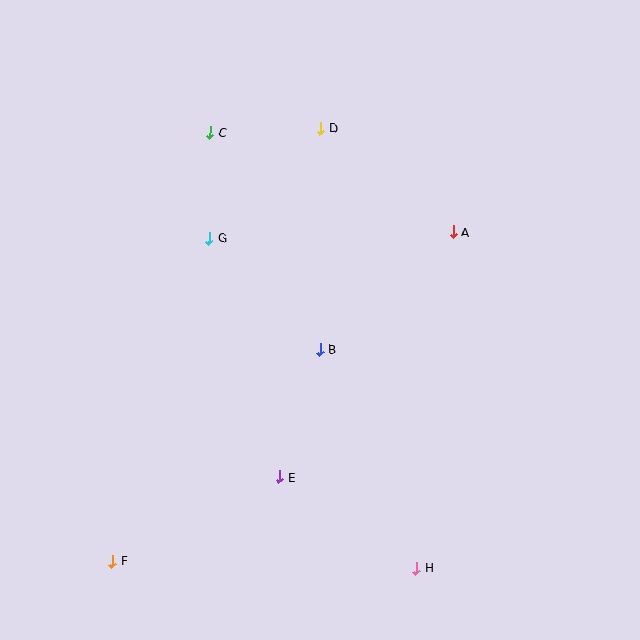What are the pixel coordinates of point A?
Point A is at (453, 232).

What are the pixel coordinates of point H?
Point H is at (417, 568).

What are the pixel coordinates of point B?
Point B is at (320, 349).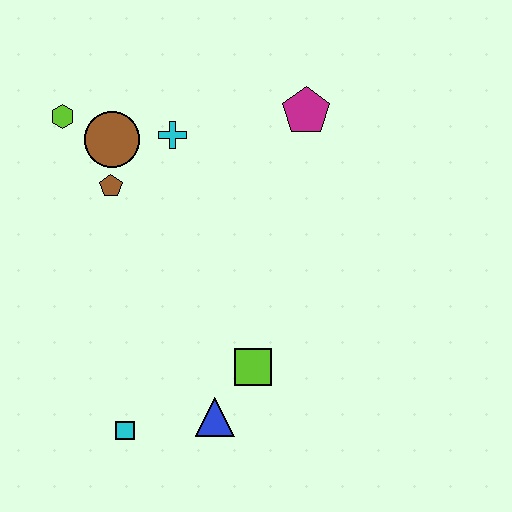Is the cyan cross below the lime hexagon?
Yes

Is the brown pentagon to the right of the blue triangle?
No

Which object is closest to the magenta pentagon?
The cyan cross is closest to the magenta pentagon.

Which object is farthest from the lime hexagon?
The blue triangle is farthest from the lime hexagon.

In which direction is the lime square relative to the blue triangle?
The lime square is above the blue triangle.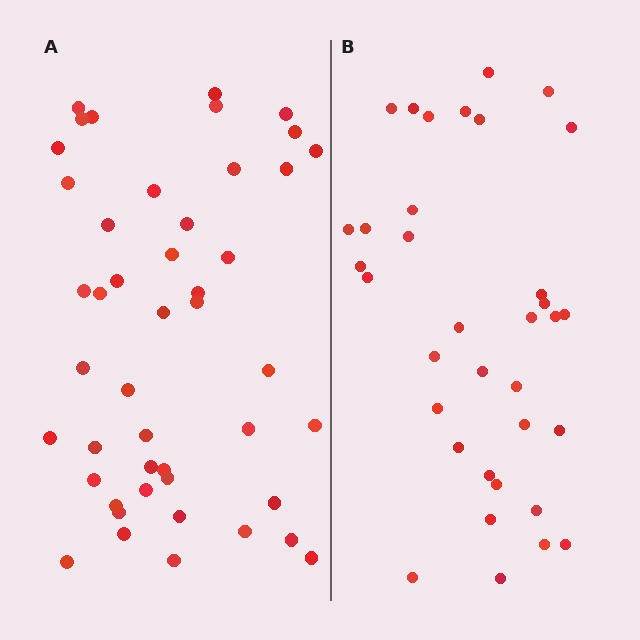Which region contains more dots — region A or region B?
Region A (the left region) has more dots.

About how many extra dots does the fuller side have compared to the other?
Region A has roughly 12 or so more dots than region B.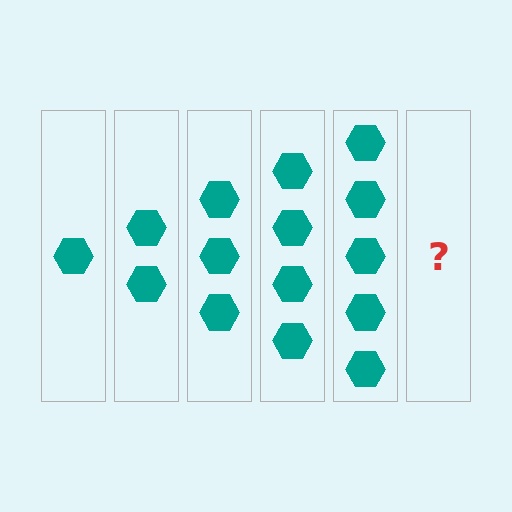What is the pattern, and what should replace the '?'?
The pattern is that each step adds one more hexagon. The '?' should be 6 hexagons.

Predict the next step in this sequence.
The next step is 6 hexagons.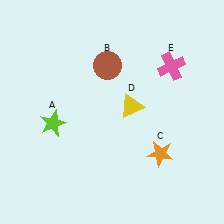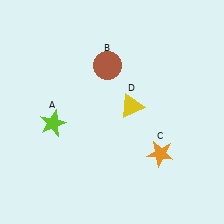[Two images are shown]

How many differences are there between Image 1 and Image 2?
There is 1 difference between the two images.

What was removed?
The pink cross (E) was removed in Image 2.